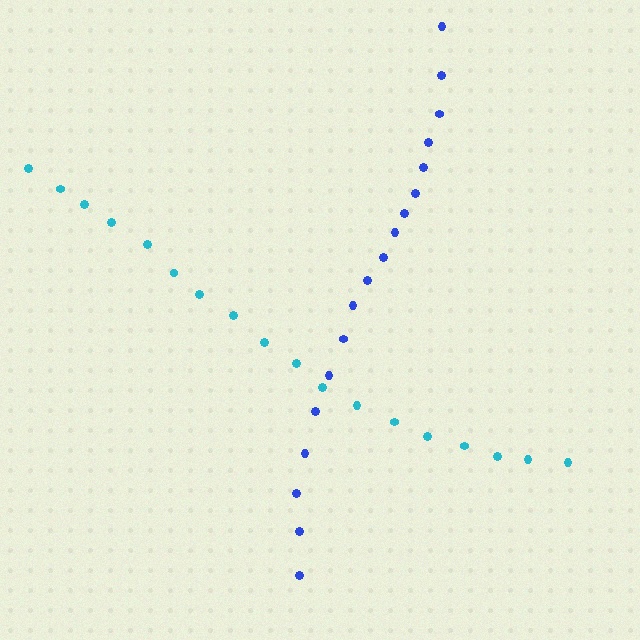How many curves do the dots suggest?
There are 2 distinct paths.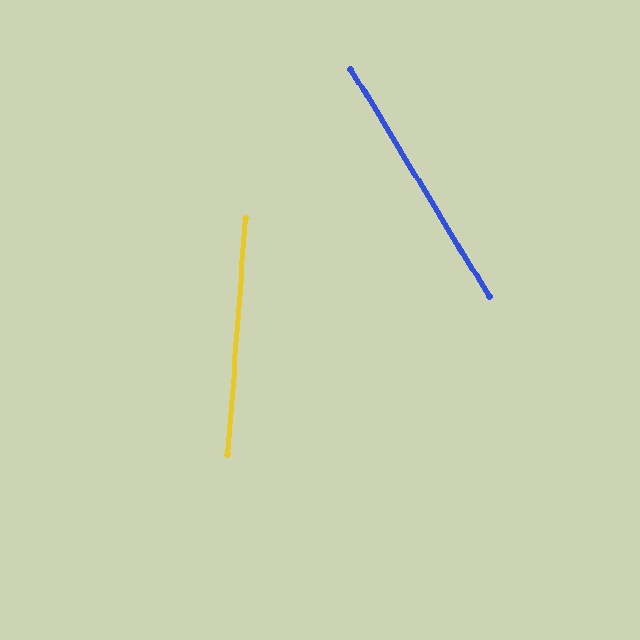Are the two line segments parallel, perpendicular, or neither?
Neither parallel nor perpendicular — they differ by about 36°.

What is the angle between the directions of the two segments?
Approximately 36 degrees.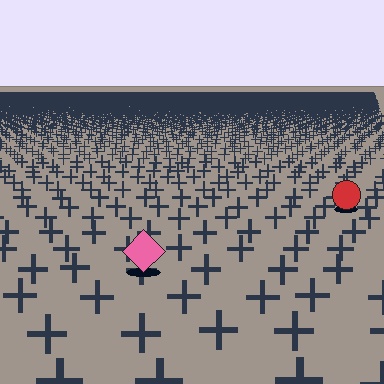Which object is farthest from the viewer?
The red circle is farthest from the viewer. It appears smaller and the ground texture around it is denser.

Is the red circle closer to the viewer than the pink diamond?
No. The pink diamond is closer — you can tell from the texture gradient: the ground texture is coarser near it.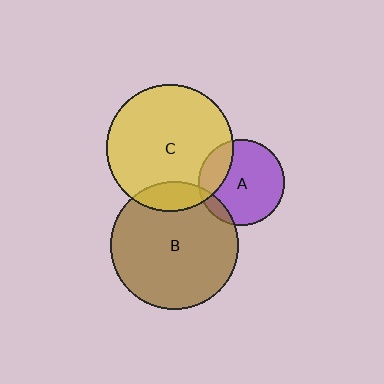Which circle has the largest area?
Circle B (brown).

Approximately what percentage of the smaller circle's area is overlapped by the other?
Approximately 10%.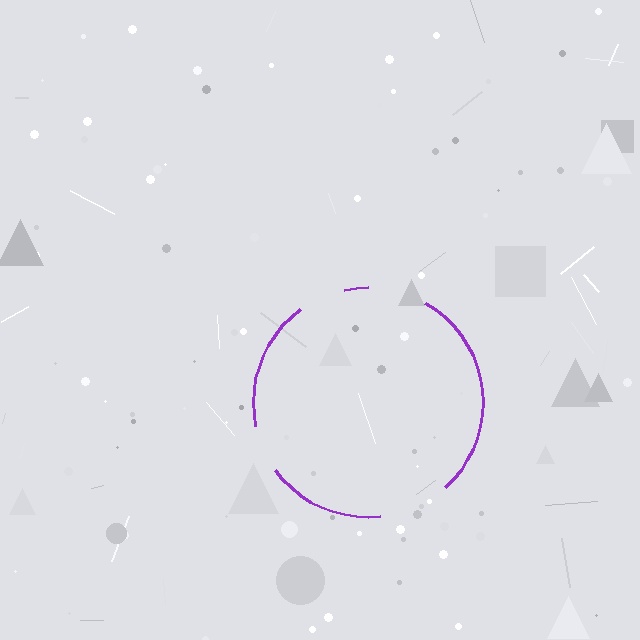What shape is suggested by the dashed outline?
The dashed outline suggests a circle.